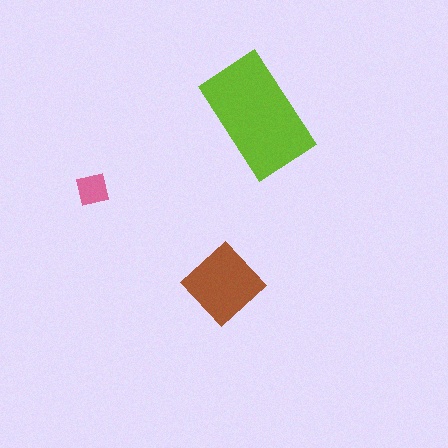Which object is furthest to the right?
The lime rectangle is rightmost.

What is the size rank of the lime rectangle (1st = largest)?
1st.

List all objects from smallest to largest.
The pink square, the brown diamond, the lime rectangle.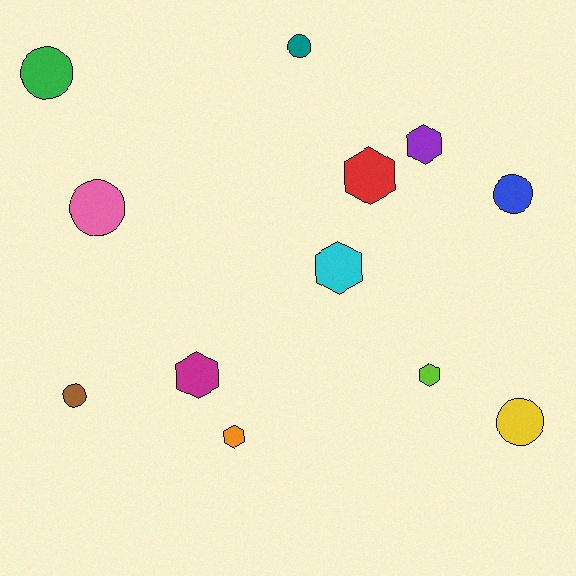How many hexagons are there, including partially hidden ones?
There are 6 hexagons.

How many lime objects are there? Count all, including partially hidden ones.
There is 1 lime object.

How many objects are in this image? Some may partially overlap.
There are 12 objects.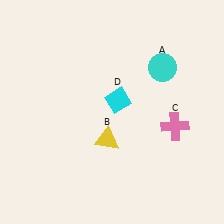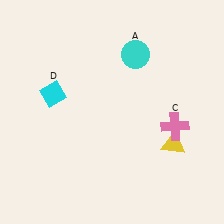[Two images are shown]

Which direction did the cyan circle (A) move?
The cyan circle (A) moved left.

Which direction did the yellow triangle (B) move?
The yellow triangle (B) moved right.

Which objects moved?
The objects that moved are: the cyan circle (A), the yellow triangle (B), the cyan diamond (D).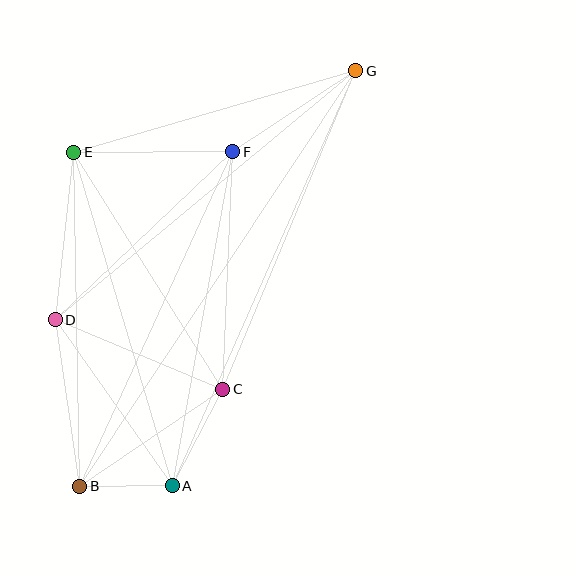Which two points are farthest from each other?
Points B and G are farthest from each other.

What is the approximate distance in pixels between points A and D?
The distance between A and D is approximately 203 pixels.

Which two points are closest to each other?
Points A and B are closest to each other.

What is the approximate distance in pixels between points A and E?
The distance between A and E is approximately 348 pixels.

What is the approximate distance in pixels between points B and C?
The distance between B and C is approximately 173 pixels.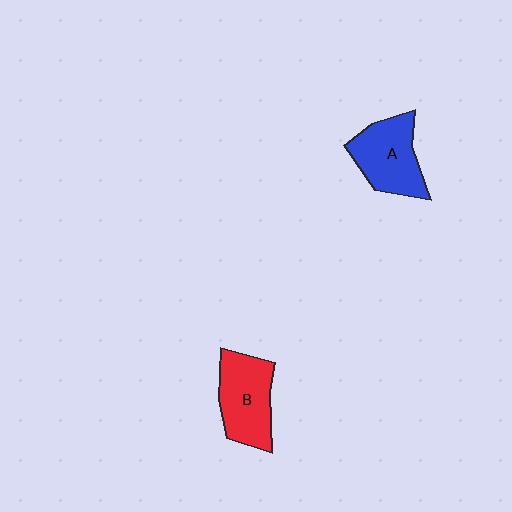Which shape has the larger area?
Shape B (red).